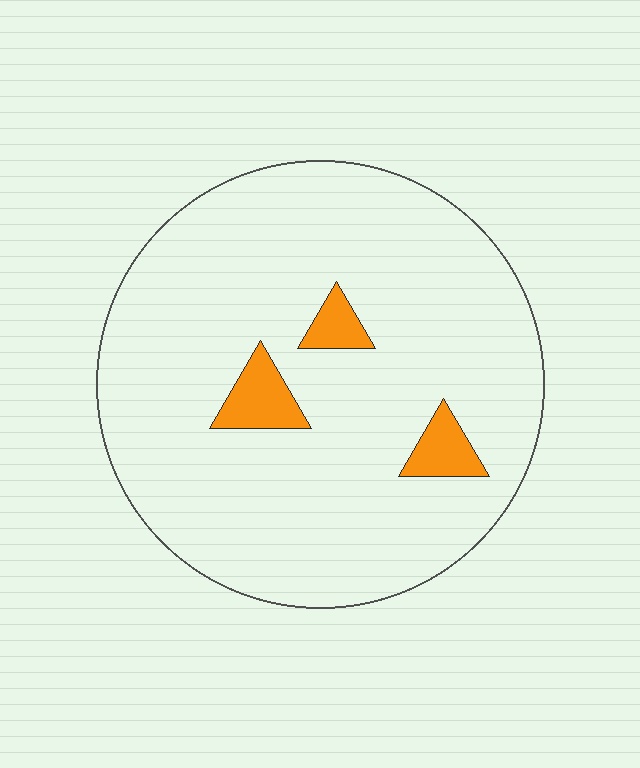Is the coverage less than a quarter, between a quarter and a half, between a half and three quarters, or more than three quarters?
Less than a quarter.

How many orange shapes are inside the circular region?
3.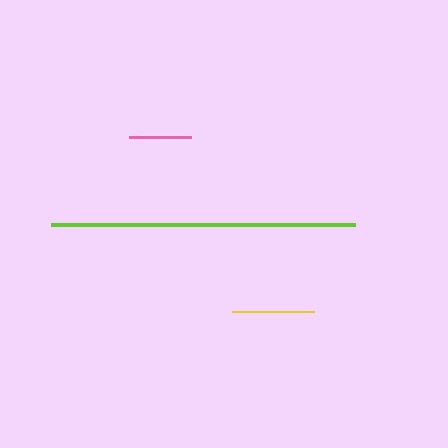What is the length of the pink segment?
The pink segment is approximately 62 pixels long.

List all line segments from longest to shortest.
From longest to shortest: lime, yellow, pink.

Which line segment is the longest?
The lime line is the longest at approximately 304 pixels.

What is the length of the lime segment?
The lime segment is approximately 304 pixels long.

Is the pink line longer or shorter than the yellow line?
The yellow line is longer than the pink line.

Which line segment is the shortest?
The pink line is the shortest at approximately 62 pixels.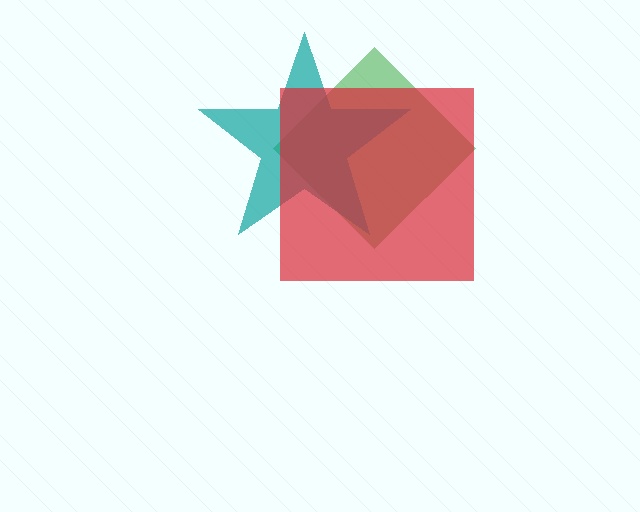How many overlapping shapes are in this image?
There are 3 overlapping shapes in the image.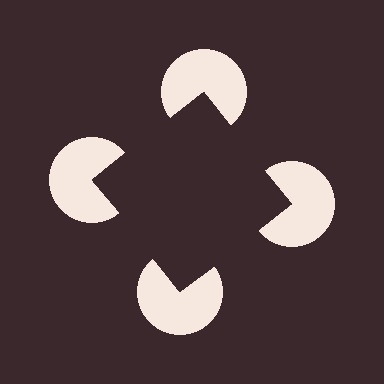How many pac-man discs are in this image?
There are 4 — one at each vertex of the illusory square.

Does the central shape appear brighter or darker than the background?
It typically appears slightly darker than the background, even though no actual brightness change is drawn.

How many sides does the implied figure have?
4 sides.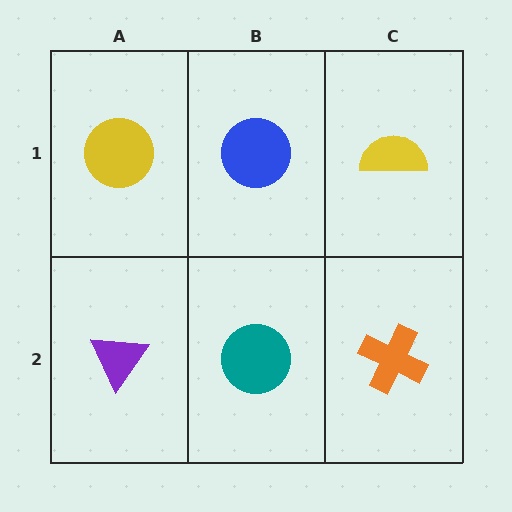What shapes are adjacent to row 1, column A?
A purple triangle (row 2, column A), a blue circle (row 1, column B).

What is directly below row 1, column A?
A purple triangle.